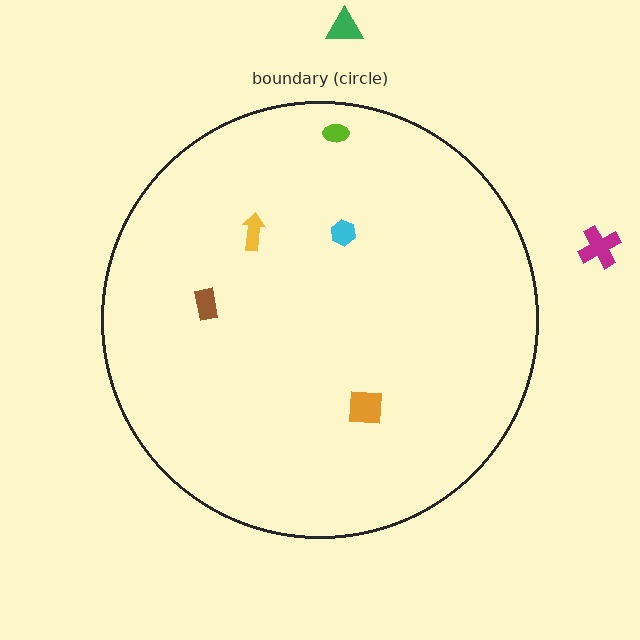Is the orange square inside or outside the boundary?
Inside.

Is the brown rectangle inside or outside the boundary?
Inside.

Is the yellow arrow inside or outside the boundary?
Inside.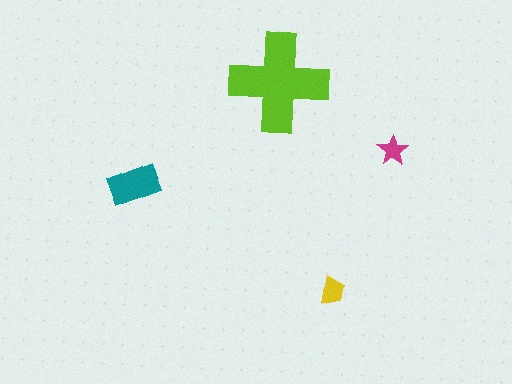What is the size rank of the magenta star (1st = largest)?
4th.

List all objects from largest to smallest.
The lime cross, the teal rectangle, the yellow trapezoid, the magenta star.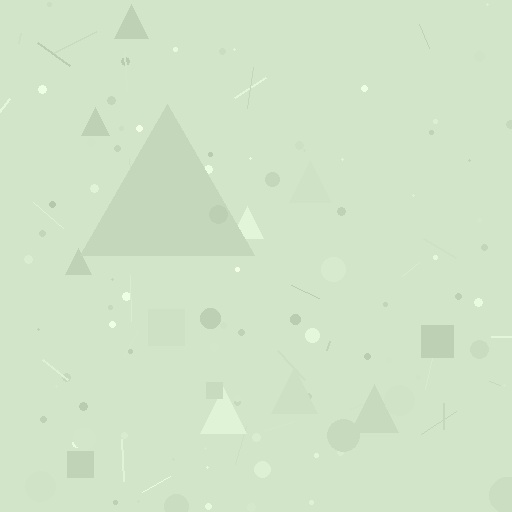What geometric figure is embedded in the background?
A triangle is embedded in the background.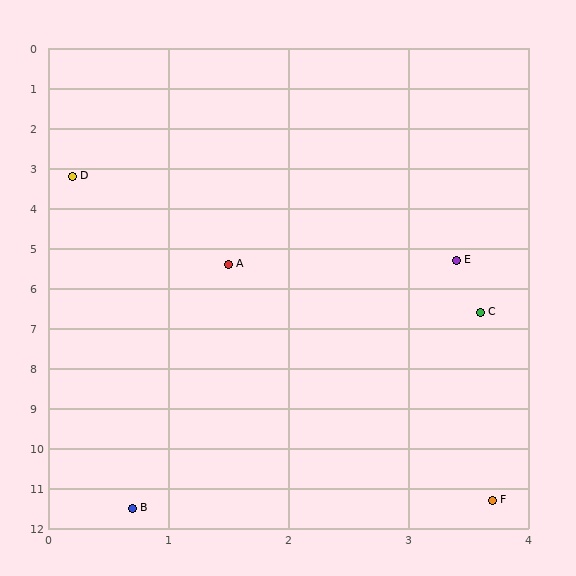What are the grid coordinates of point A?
Point A is at approximately (1.5, 5.4).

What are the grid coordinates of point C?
Point C is at approximately (3.6, 6.6).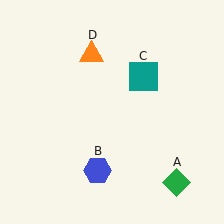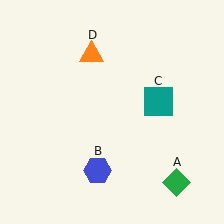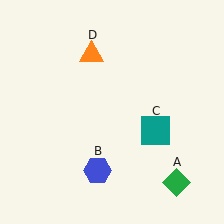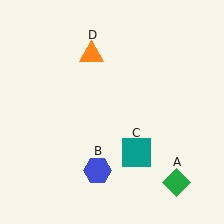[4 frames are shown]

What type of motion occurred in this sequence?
The teal square (object C) rotated clockwise around the center of the scene.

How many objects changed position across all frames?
1 object changed position: teal square (object C).